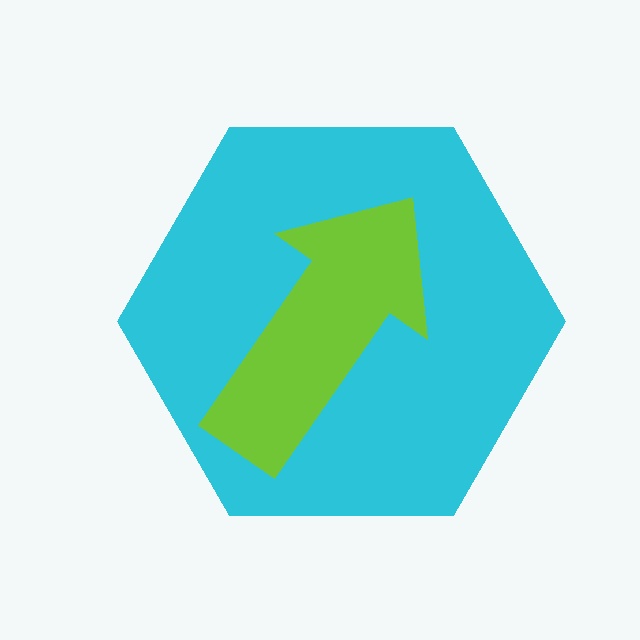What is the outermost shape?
The cyan hexagon.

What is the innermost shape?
The lime arrow.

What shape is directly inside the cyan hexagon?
The lime arrow.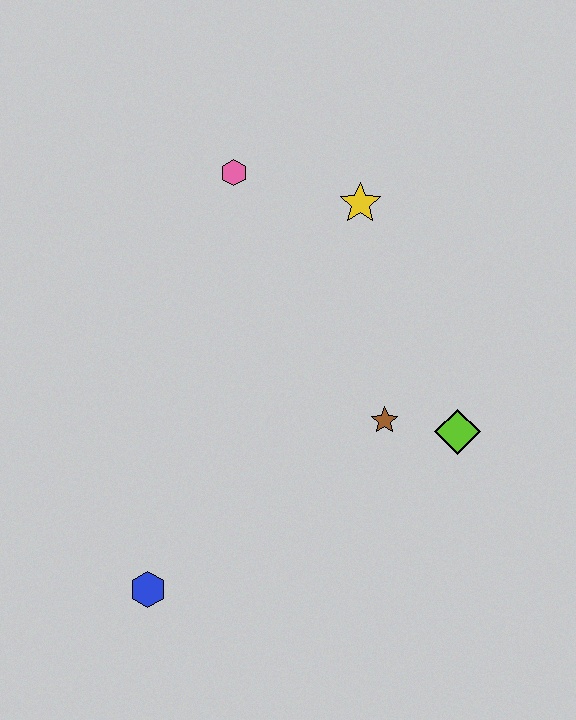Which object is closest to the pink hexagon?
The yellow star is closest to the pink hexagon.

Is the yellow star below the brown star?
No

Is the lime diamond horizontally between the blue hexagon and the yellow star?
No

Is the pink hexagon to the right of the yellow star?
No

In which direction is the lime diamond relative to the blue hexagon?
The lime diamond is to the right of the blue hexagon.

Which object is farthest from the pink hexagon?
The blue hexagon is farthest from the pink hexagon.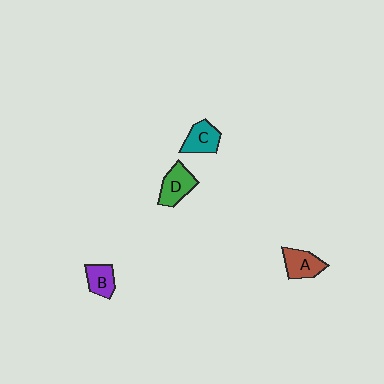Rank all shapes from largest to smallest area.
From largest to smallest: D (green), A (brown), C (teal), B (purple).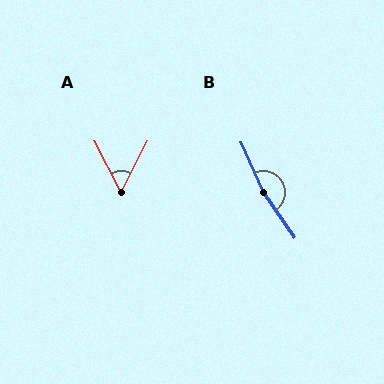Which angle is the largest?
B, at approximately 169 degrees.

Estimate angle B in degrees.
Approximately 169 degrees.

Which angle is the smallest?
A, at approximately 54 degrees.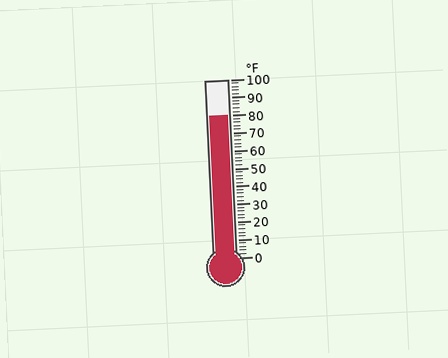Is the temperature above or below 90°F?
The temperature is below 90°F.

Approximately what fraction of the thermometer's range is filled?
The thermometer is filled to approximately 80% of its range.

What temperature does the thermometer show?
The thermometer shows approximately 80°F.